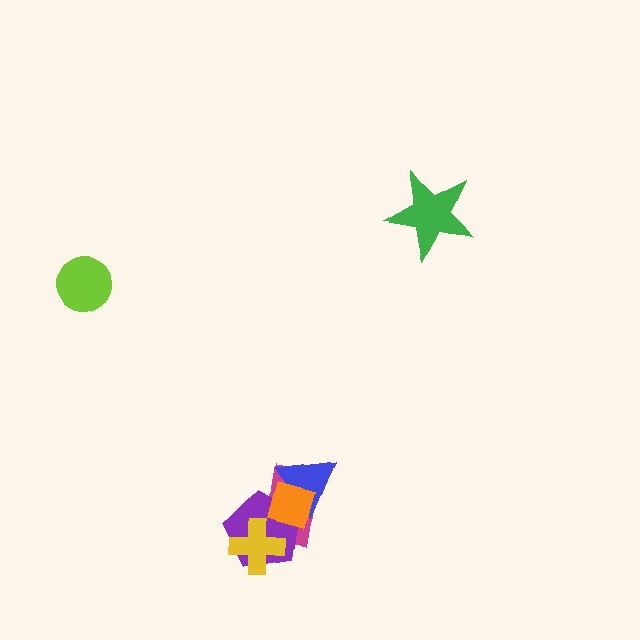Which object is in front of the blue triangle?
The orange diamond is in front of the blue triangle.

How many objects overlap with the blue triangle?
3 objects overlap with the blue triangle.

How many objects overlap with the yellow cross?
2 objects overlap with the yellow cross.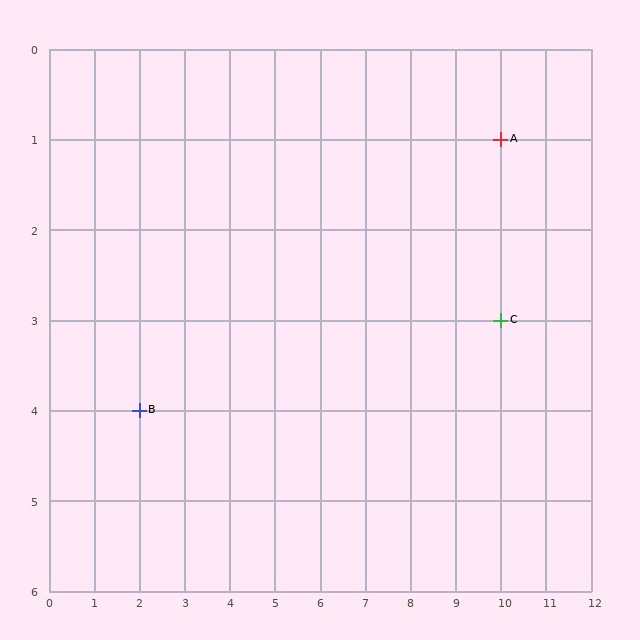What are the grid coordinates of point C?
Point C is at grid coordinates (10, 3).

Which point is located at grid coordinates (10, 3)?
Point C is at (10, 3).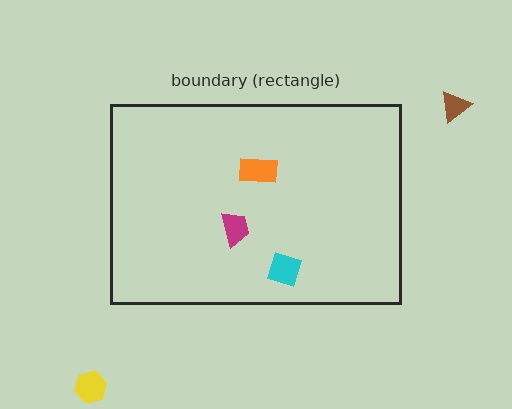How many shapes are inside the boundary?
3 inside, 2 outside.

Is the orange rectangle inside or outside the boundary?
Inside.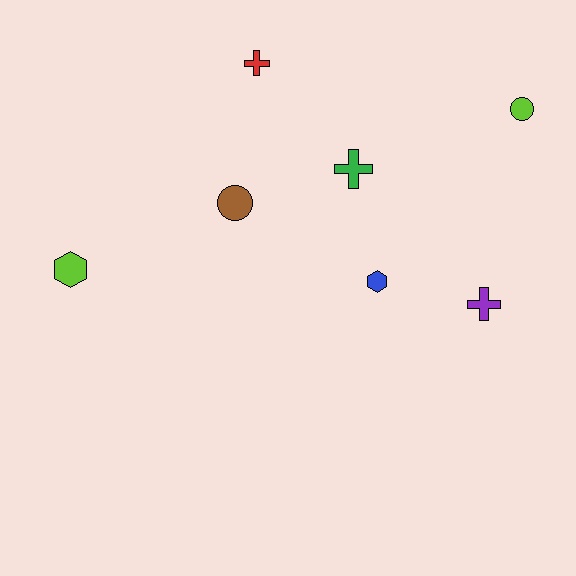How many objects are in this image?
There are 7 objects.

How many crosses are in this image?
There are 3 crosses.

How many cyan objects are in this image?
There are no cyan objects.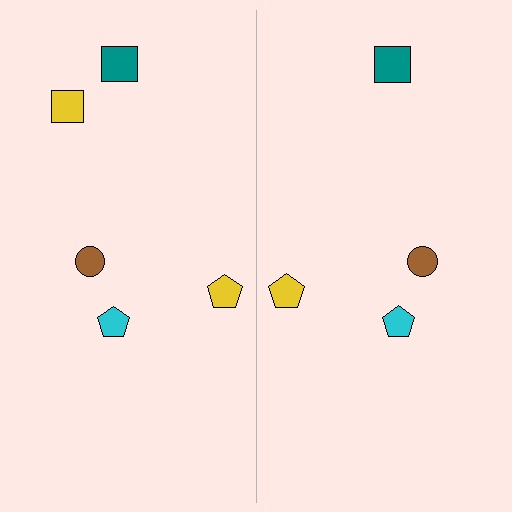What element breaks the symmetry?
A yellow square is missing from the right side.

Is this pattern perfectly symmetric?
No, the pattern is not perfectly symmetric. A yellow square is missing from the right side.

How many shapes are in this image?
There are 9 shapes in this image.